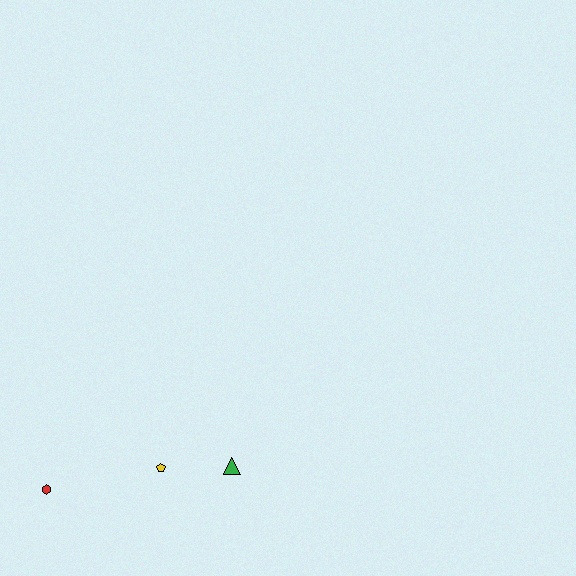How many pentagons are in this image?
There is 1 pentagon.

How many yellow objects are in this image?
There is 1 yellow object.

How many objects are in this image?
There are 3 objects.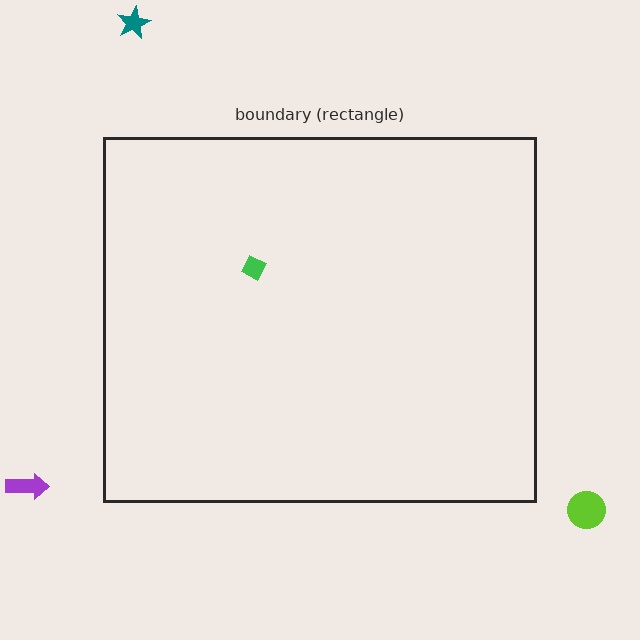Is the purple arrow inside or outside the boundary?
Outside.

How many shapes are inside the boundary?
1 inside, 3 outside.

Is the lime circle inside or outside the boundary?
Outside.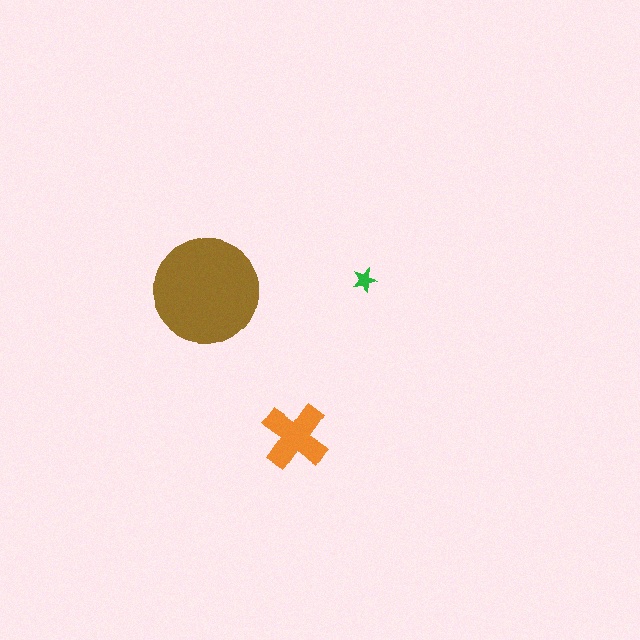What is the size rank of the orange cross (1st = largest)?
2nd.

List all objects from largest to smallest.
The brown circle, the orange cross, the green star.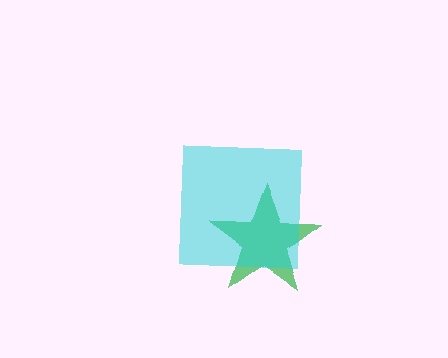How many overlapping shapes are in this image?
There are 2 overlapping shapes in the image.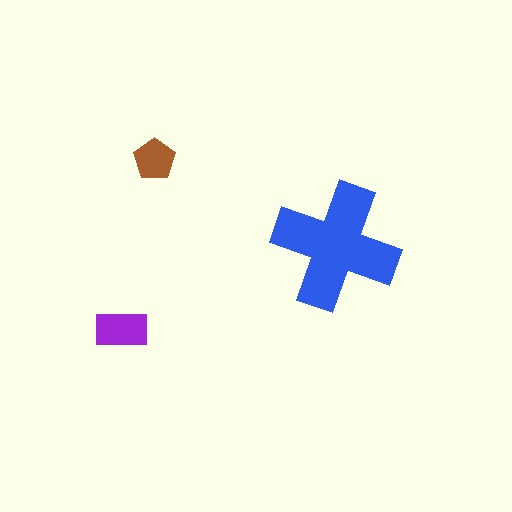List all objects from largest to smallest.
The blue cross, the purple rectangle, the brown pentagon.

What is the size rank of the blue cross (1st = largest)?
1st.